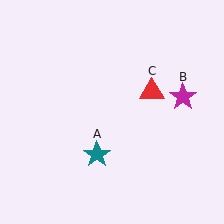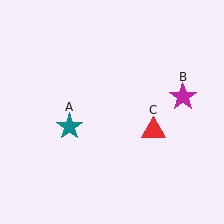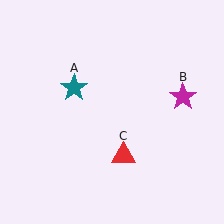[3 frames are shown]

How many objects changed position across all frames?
2 objects changed position: teal star (object A), red triangle (object C).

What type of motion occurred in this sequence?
The teal star (object A), red triangle (object C) rotated clockwise around the center of the scene.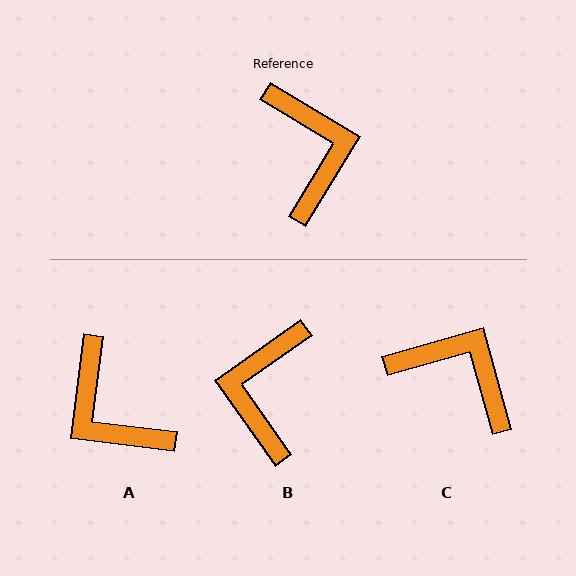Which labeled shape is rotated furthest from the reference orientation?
B, about 156 degrees away.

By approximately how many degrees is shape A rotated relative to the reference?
Approximately 156 degrees clockwise.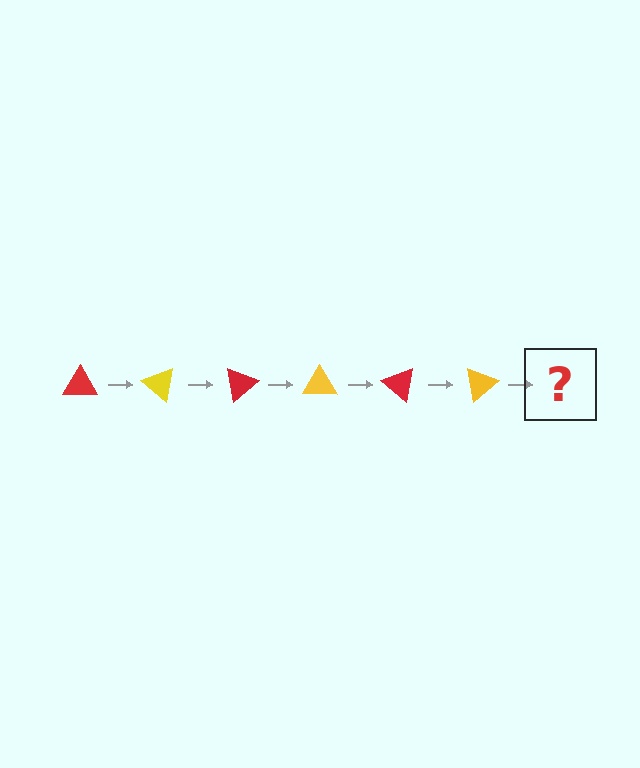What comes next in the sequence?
The next element should be a red triangle, rotated 240 degrees from the start.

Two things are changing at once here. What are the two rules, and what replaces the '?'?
The two rules are that it rotates 40 degrees each step and the color cycles through red and yellow. The '?' should be a red triangle, rotated 240 degrees from the start.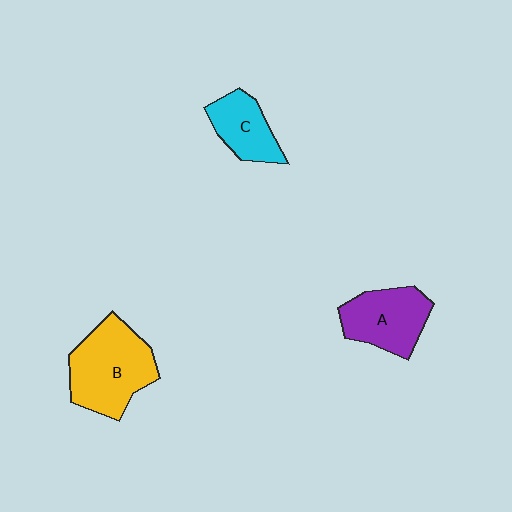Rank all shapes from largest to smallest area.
From largest to smallest: B (yellow), A (purple), C (cyan).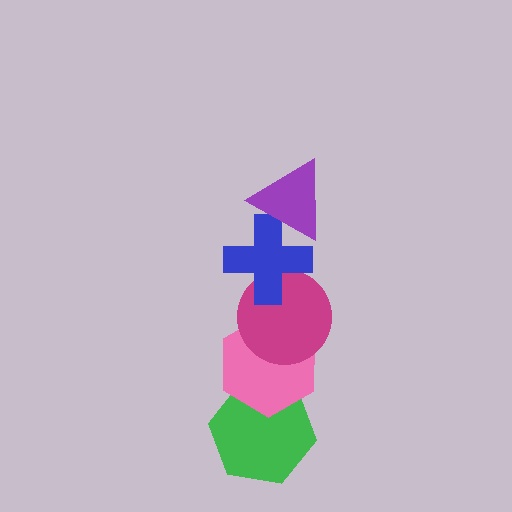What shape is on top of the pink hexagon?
The magenta circle is on top of the pink hexagon.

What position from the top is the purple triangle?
The purple triangle is 1st from the top.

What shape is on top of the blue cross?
The purple triangle is on top of the blue cross.